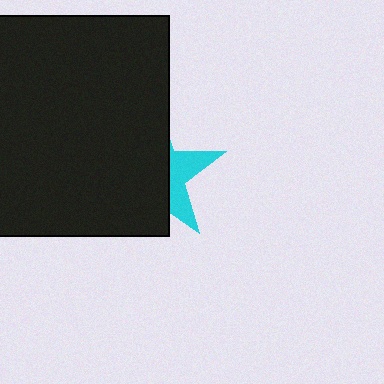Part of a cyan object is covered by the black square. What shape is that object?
It is a star.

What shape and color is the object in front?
The object in front is a black square.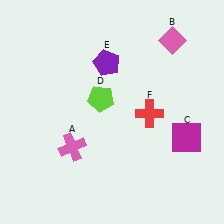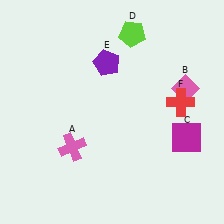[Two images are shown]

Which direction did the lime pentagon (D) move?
The lime pentagon (D) moved up.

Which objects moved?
The objects that moved are: the pink diamond (B), the lime pentagon (D), the red cross (F).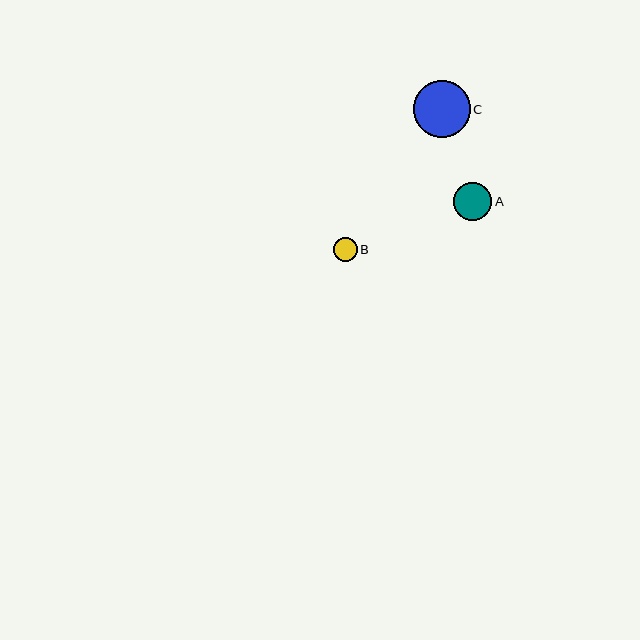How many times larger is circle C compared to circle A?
Circle C is approximately 1.5 times the size of circle A.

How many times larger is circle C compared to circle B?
Circle C is approximately 2.4 times the size of circle B.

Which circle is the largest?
Circle C is the largest with a size of approximately 57 pixels.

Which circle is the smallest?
Circle B is the smallest with a size of approximately 24 pixels.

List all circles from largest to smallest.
From largest to smallest: C, A, B.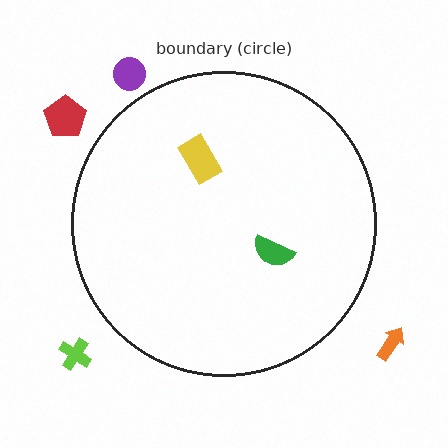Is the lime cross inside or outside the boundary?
Outside.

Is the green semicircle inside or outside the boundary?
Inside.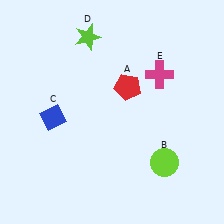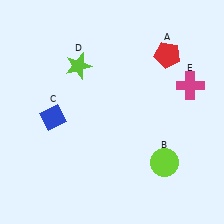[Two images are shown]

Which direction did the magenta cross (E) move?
The magenta cross (E) moved right.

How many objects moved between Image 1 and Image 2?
3 objects moved between the two images.